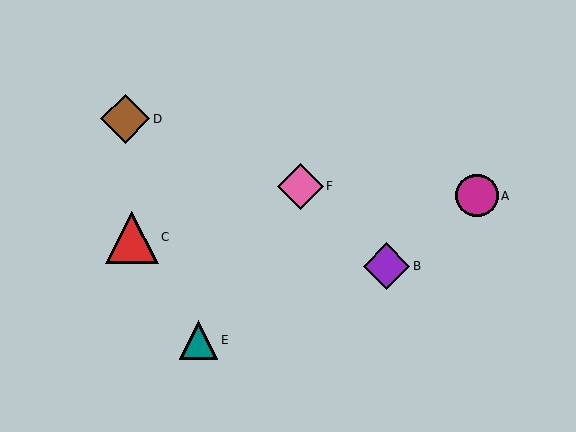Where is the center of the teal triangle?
The center of the teal triangle is at (199, 340).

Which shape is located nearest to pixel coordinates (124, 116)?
The brown diamond (labeled D) at (125, 119) is nearest to that location.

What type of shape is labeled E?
Shape E is a teal triangle.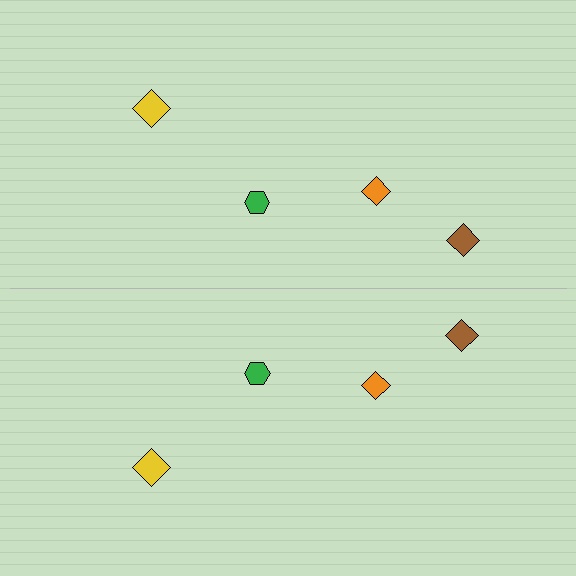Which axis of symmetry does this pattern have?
The pattern has a horizontal axis of symmetry running through the center of the image.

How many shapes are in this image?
There are 8 shapes in this image.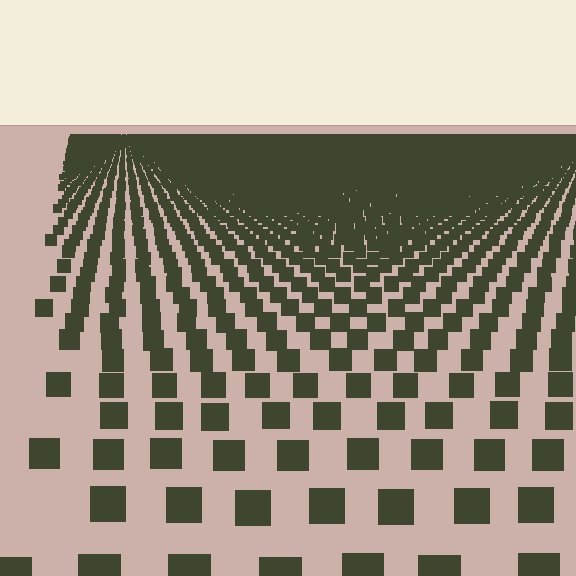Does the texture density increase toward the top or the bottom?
Density increases toward the top.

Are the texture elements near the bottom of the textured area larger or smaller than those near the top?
Larger. Near the bottom, elements are closer to the viewer and appear at a bigger on-screen size.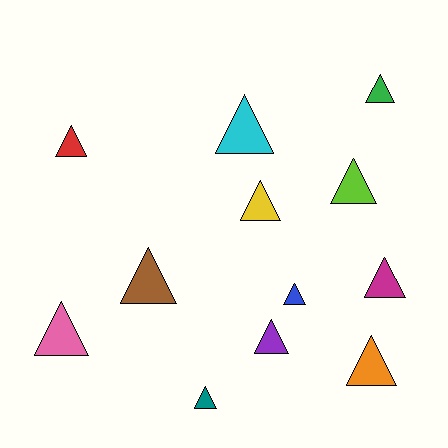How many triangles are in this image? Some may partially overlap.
There are 12 triangles.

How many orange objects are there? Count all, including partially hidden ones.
There is 1 orange object.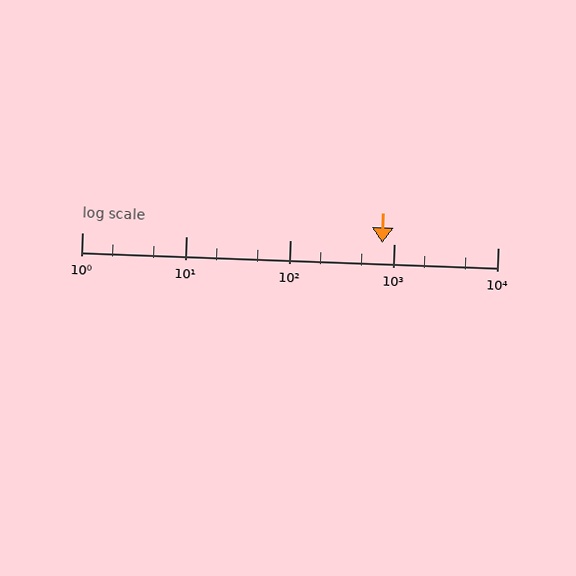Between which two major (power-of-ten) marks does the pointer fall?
The pointer is between 100 and 1000.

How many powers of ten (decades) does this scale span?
The scale spans 4 decades, from 1 to 10000.